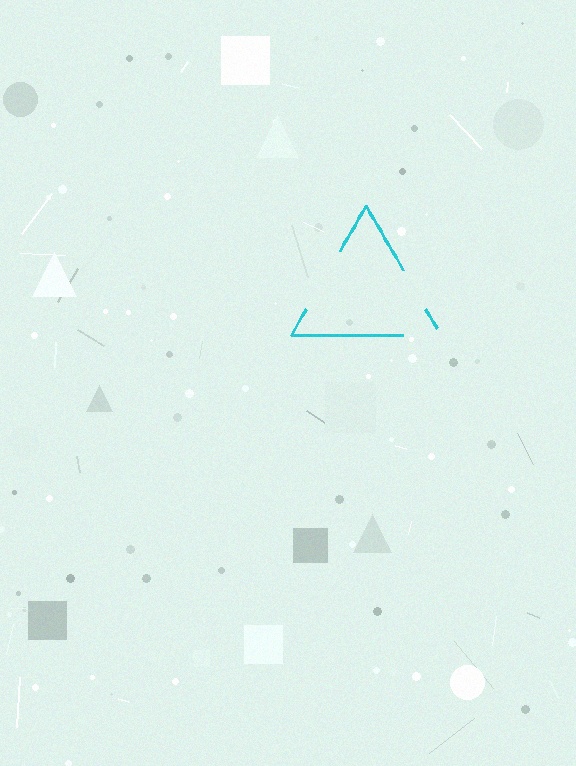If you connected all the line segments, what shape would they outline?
They would outline a triangle.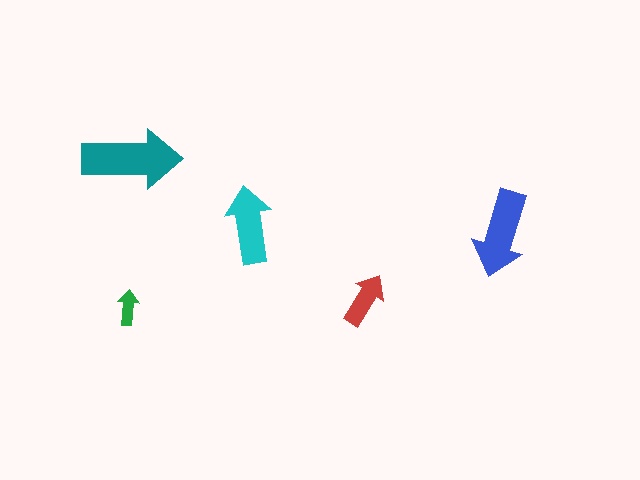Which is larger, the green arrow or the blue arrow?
The blue one.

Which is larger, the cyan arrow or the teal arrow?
The teal one.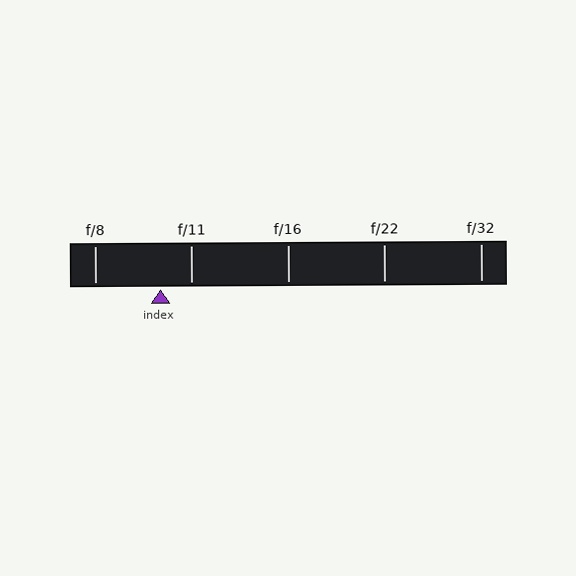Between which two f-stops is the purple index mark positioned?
The index mark is between f/8 and f/11.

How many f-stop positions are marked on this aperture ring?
There are 5 f-stop positions marked.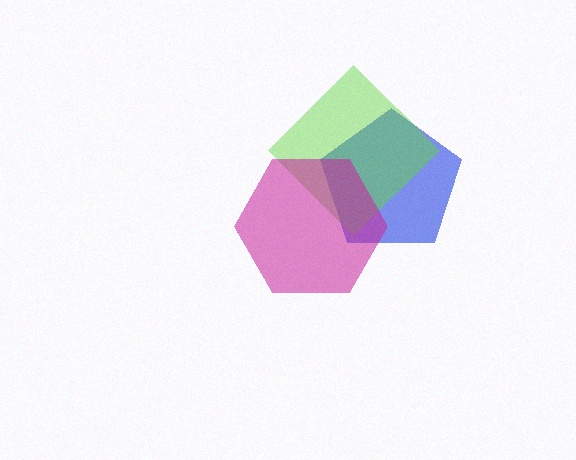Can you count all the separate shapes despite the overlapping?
Yes, there are 3 separate shapes.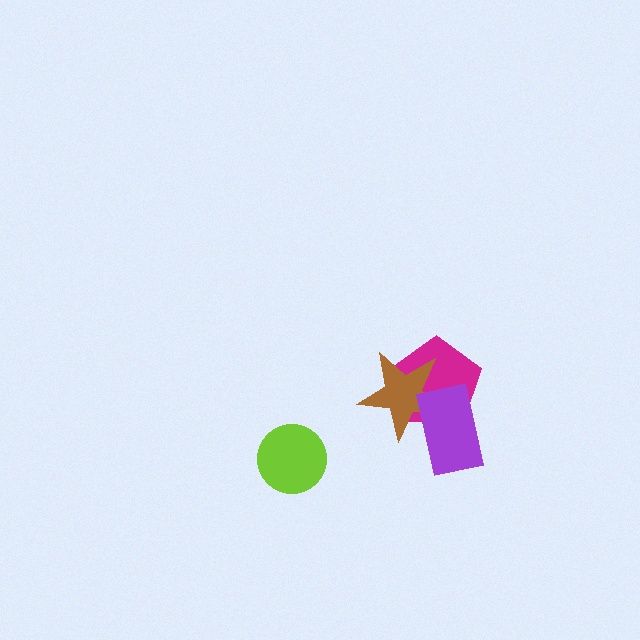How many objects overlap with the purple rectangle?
2 objects overlap with the purple rectangle.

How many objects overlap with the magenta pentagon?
2 objects overlap with the magenta pentagon.